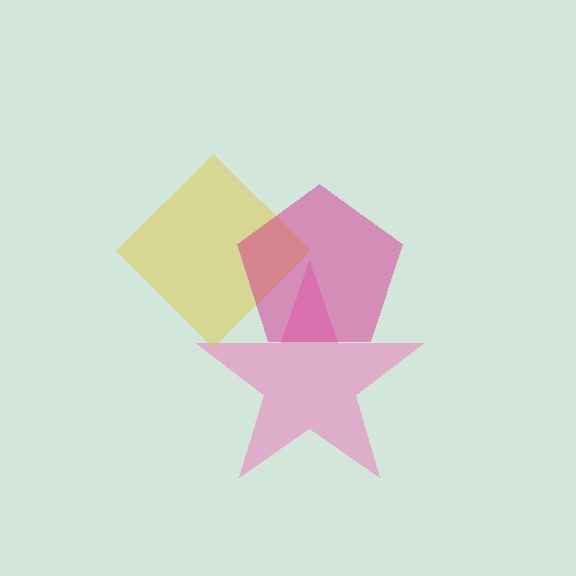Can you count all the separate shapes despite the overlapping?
Yes, there are 3 separate shapes.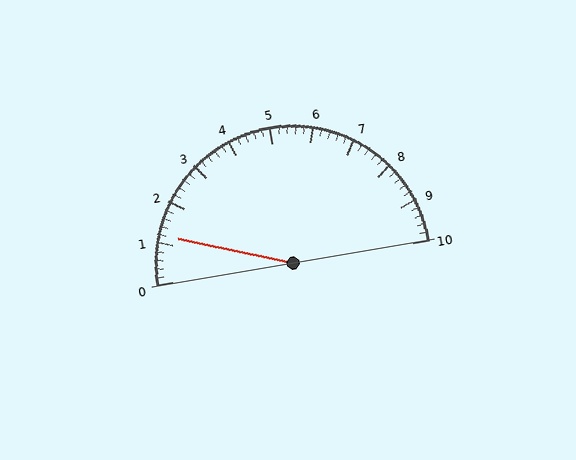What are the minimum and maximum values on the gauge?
The gauge ranges from 0 to 10.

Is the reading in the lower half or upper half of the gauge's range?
The reading is in the lower half of the range (0 to 10).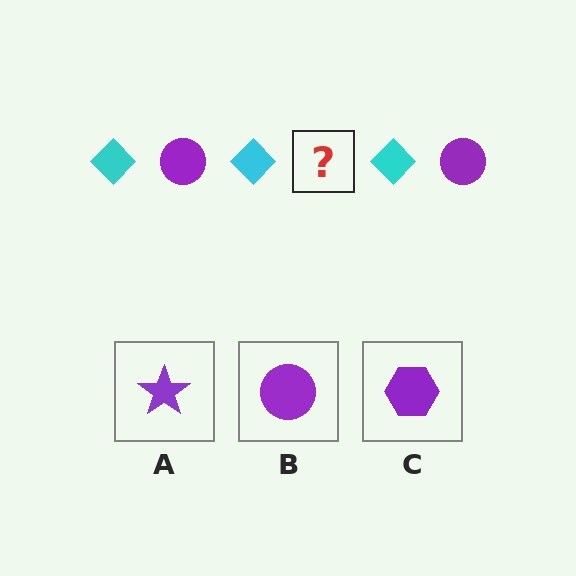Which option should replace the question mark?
Option B.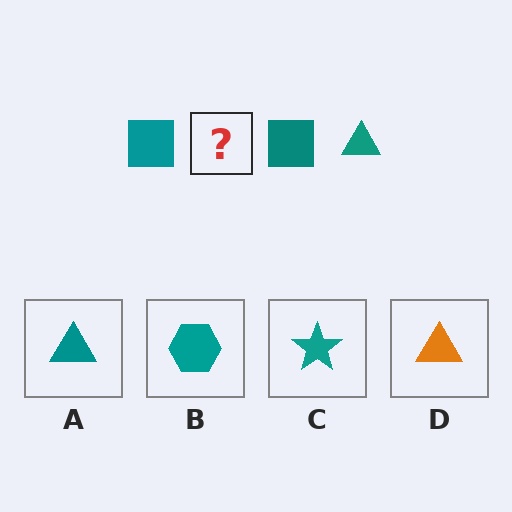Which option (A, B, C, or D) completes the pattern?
A.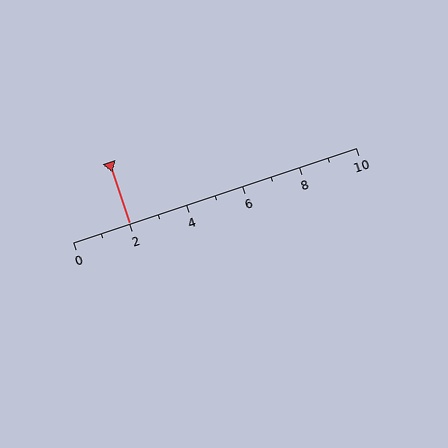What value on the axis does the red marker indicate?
The marker indicates approximately 2.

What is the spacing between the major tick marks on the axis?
The major ticks are spaced 2 apart.